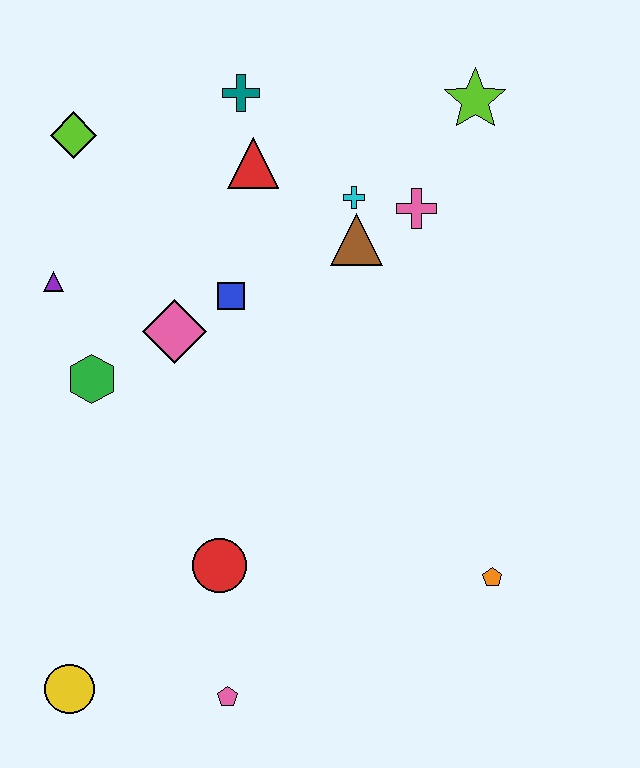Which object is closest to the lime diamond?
The purple triangle is closest to the lime diamond.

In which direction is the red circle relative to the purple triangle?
The red circle is below the purple triangle.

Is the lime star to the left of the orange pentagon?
Yes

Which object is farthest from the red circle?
The lime star is farthest from the red circle.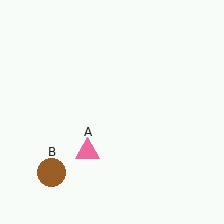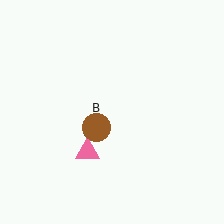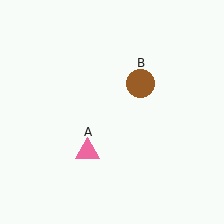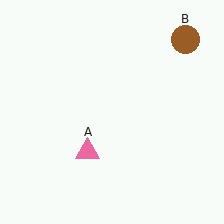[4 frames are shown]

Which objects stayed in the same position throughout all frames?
Pink triangle (object A) remained stationary.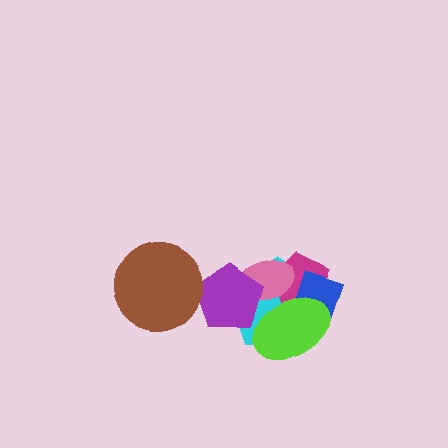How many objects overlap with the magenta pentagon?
4 objects overlap with the magenta pentagon.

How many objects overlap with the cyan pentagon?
5 objects overlap with the cyan pentagon.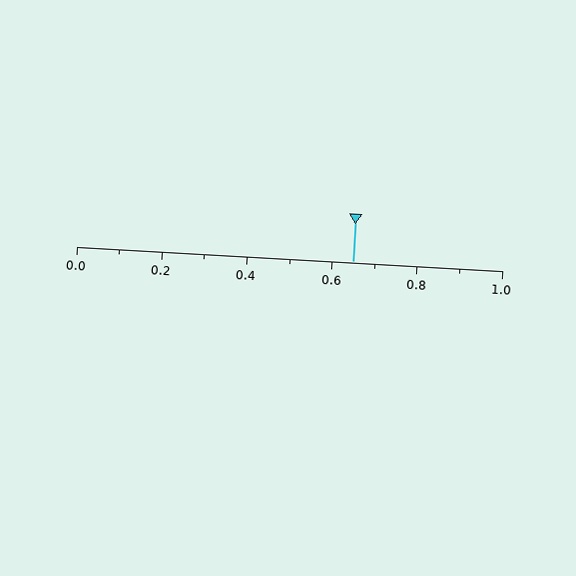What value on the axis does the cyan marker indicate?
The marker indicates approximately 0.65.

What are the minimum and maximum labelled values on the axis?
The axis runs from 0.0 to 1.0.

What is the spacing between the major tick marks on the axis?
The major ticks are spaced 0.2 apart.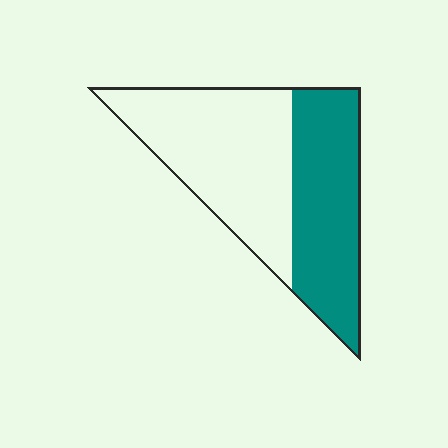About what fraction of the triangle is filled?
About two fifths (2/5).